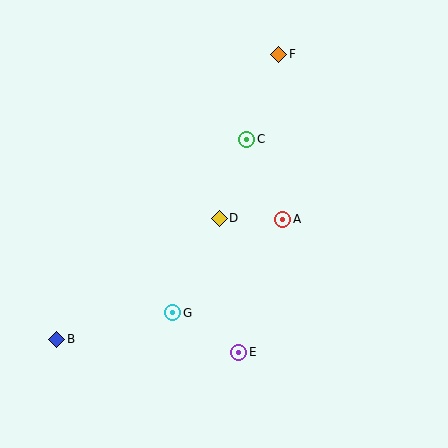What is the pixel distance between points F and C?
The distance between F and C is 91 pixels.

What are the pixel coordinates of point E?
Point E is at (239, 352).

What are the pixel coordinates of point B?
Point B is at (57, 339).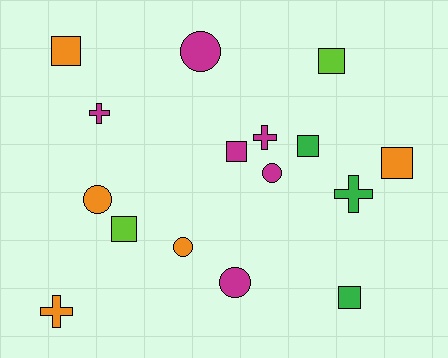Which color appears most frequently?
Magenta, with 6 objects.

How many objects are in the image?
There are 16 objects.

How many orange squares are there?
There are 2 orange squares.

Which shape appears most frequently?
Square, with 7 objects.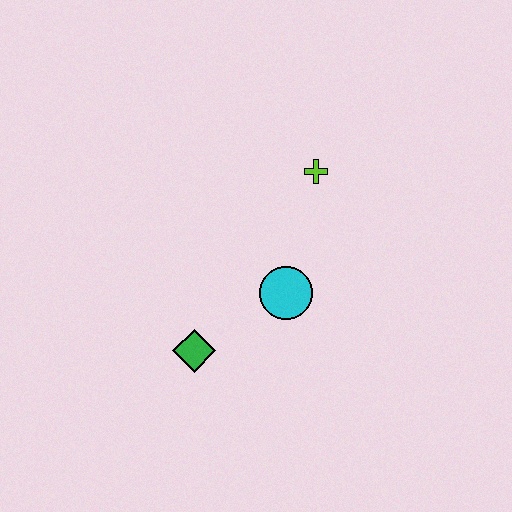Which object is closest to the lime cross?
The cyan circle is closest to the lime cross.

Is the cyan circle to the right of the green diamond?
Yes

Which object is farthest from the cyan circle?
The lime cross is farthest from the cyan circle.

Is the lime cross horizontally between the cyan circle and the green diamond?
No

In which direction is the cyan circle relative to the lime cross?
The cyan circle is below the lime cross.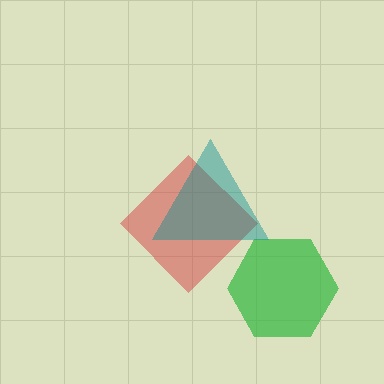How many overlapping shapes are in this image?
There are 3 overlapping shapes in the image.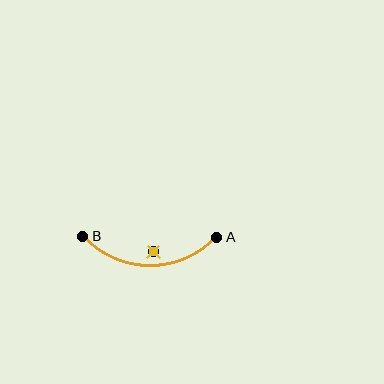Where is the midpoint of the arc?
The arc midpoint is the point on the curve farthest from the straight line joining A and B. It sits below that line.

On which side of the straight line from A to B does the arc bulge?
The arc bulges below the straight line connecting A and B.